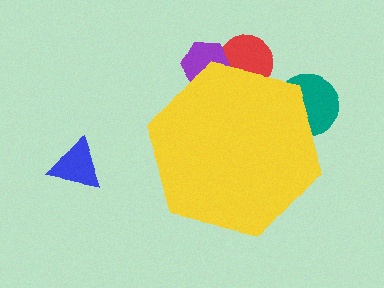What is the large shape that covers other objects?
A yellow hexagon.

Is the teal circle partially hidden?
Yes, the teal circle is partially hidden behind the yellow hexagon.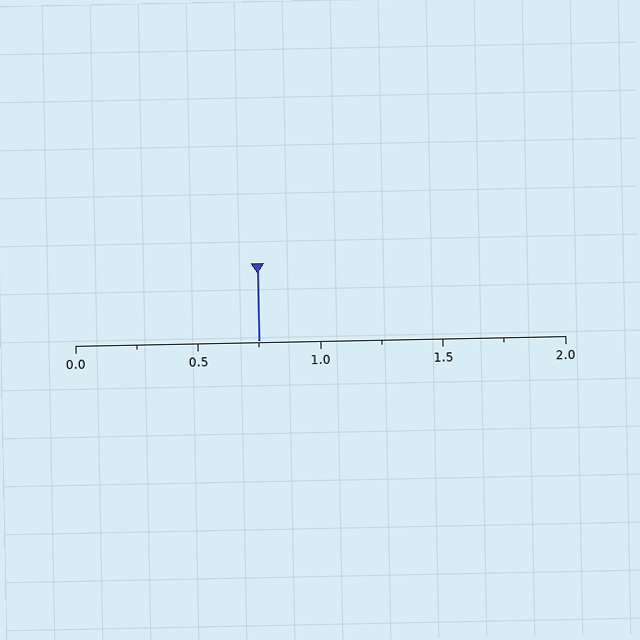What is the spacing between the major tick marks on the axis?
The major ticks are spaced 0.5 apart.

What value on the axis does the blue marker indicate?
The marker indicates approximately 0.75.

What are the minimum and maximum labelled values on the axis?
The axis runs from 0.0 to 2.0.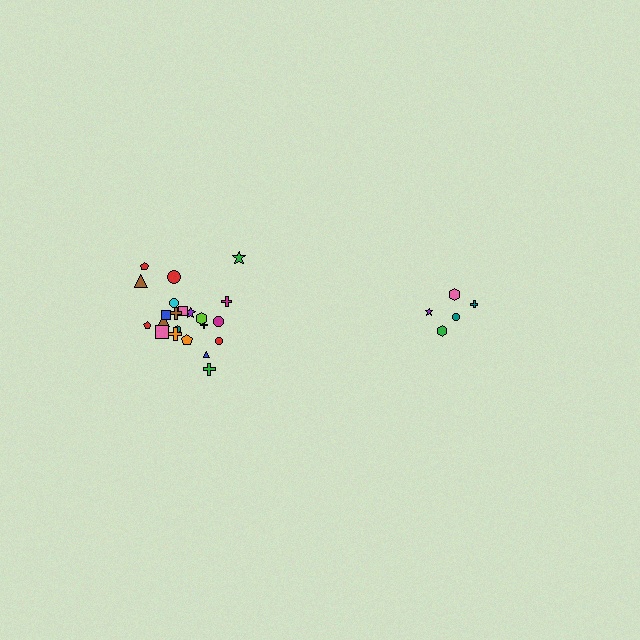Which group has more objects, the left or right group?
The left group.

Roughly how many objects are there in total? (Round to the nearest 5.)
Roughly 25 objects in total.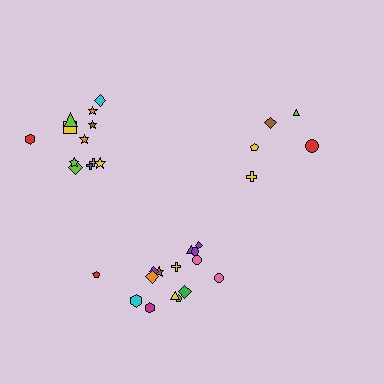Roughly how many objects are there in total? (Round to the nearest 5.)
Roughly 30 objects in total.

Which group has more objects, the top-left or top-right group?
The top-left group.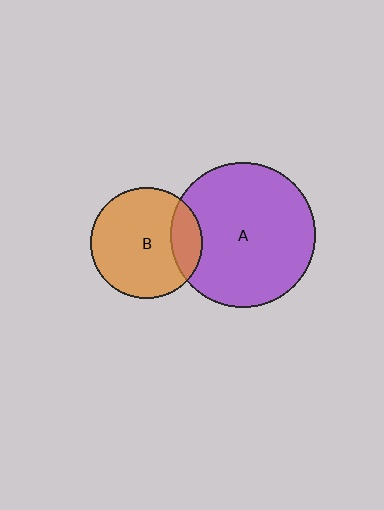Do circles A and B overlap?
Yes.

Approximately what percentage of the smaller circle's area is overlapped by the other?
Approximately 20%.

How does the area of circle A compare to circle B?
Approximately 1.7 times.